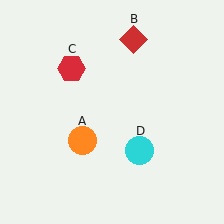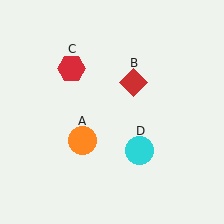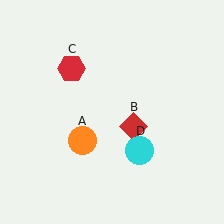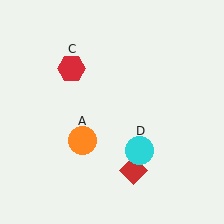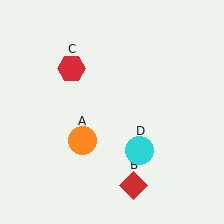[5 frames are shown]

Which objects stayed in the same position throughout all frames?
Orange circle (object A) and red hexagon (object C) and cyan circle (object D) remained stationary.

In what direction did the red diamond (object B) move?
The red diamond (object B) moved down.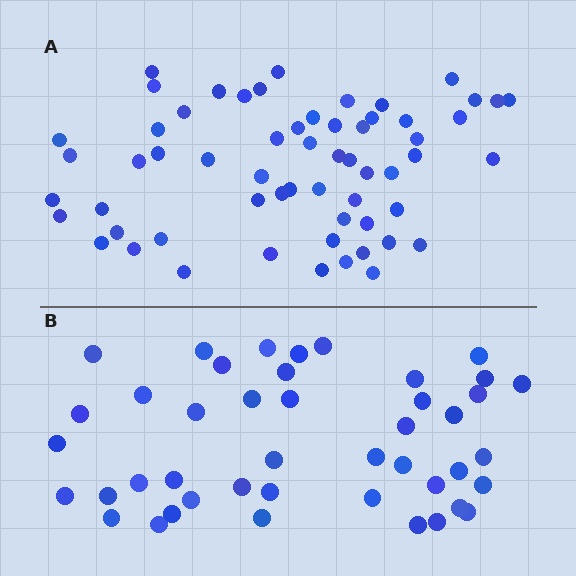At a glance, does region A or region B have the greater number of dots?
Region A (the top region) has more dots.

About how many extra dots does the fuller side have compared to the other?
Region A has approximately 15 more dots than region B.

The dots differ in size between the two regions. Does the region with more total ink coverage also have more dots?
No. Region B has more total ink coverage because its dots are larger, but region A actually contains more individual dots. Total area can be misleading — the number of items is what matters here.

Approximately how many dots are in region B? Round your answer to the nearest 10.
About 40 dots. (The exact count is 44, which rounds to 40.)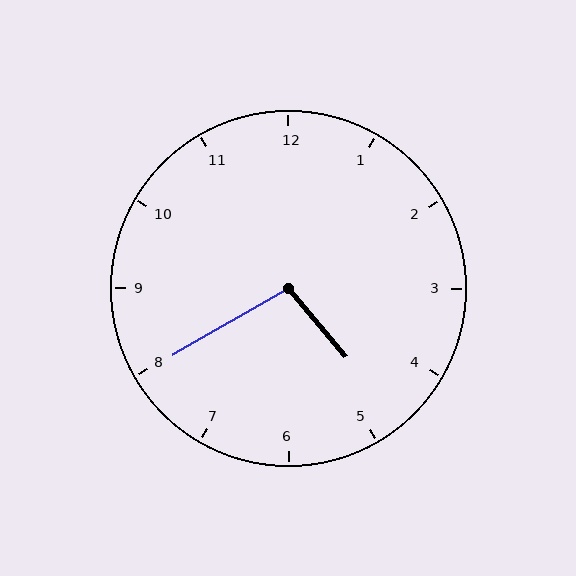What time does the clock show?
4:40.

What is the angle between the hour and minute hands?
Approximately 100 degrees.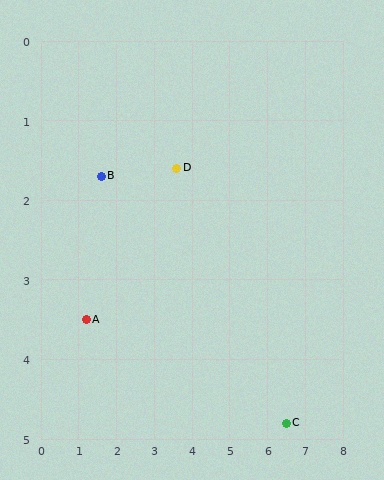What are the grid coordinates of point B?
Point B is at approximately (1.6, 1.7).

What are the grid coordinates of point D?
Point D is at approximately (3.6, 1.6).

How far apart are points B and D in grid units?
Points B and D are about 2.0 grid units apart.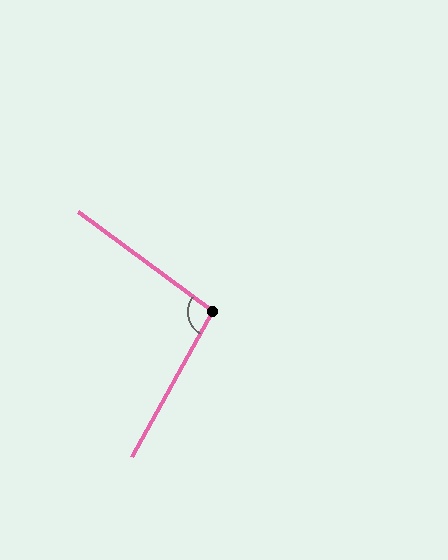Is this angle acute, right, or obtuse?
It is obtuse.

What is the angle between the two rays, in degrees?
Approximately 97 degrees.